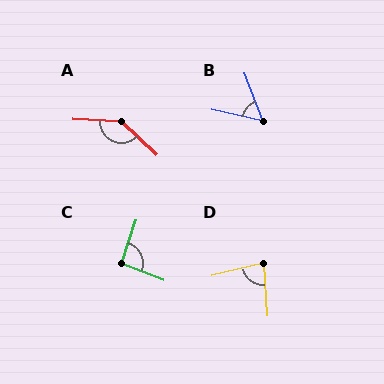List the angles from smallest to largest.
B (56°), D (80°), C (93°), A (139°).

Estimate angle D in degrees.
Approximately 80 degrees.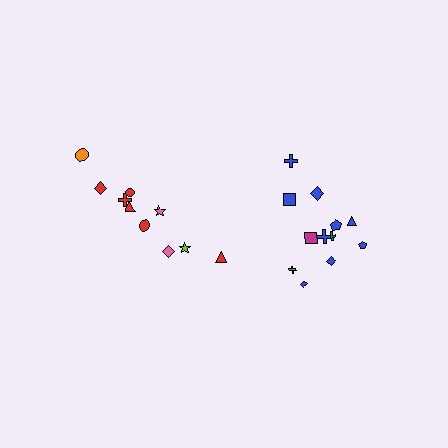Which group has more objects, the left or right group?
The right group.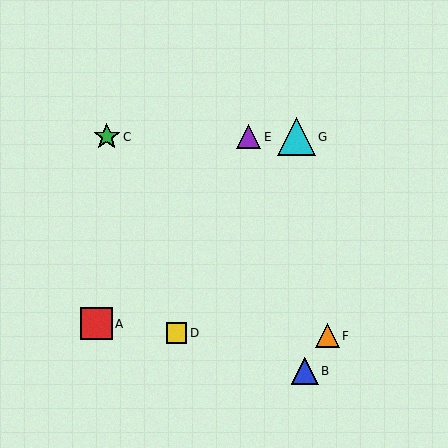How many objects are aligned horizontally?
3 objects (C, E, G) are aligned horizontally.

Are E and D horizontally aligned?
No, E is at y≈137 and D is at y≈333.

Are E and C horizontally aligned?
Yes, both are at y≈137.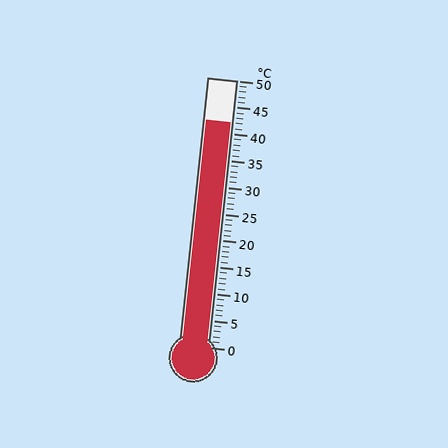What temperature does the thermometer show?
The thermometer shows approximately 42°C.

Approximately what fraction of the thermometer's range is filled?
The thermometer is filled to approximately 85% of its range.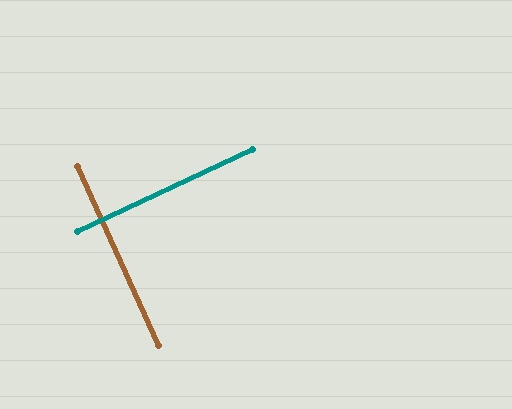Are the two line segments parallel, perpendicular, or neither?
Perpendicular — they meet at approximately 89°.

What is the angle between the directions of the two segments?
Approximately 89 degrees.